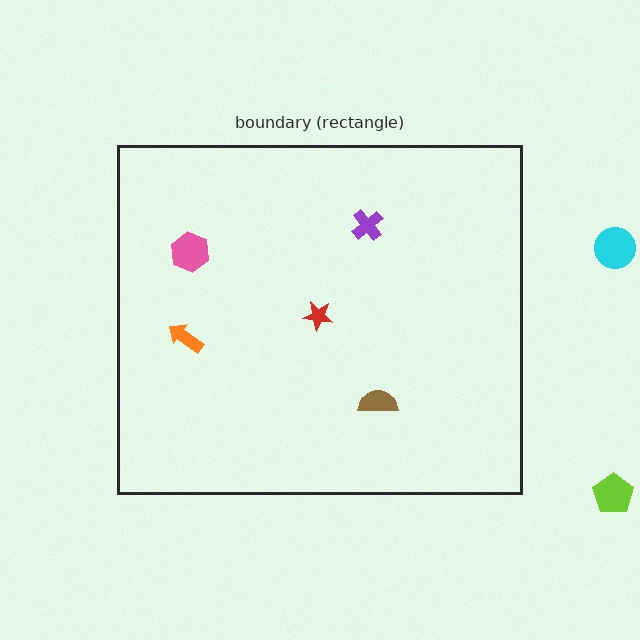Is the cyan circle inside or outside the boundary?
Outside.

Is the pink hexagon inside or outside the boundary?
Inside.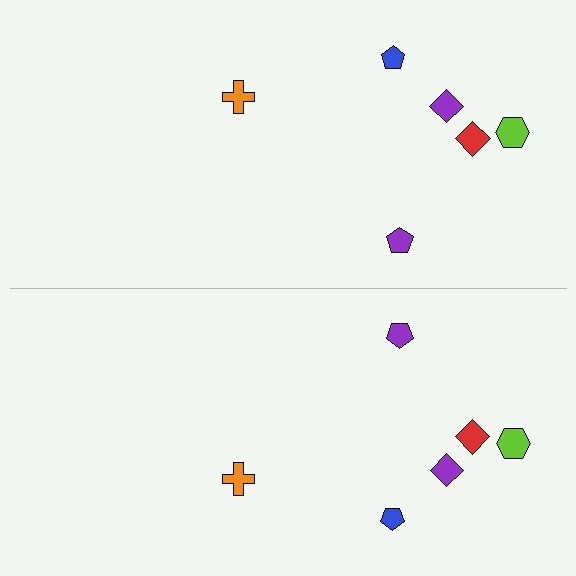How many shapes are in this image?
There are 12 shapes in this image.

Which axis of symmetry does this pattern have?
The pattern has a horizontal axis of symmetry running through the center of the image.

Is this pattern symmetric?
Yes, this pattern has bilateral (reflection) symmetry.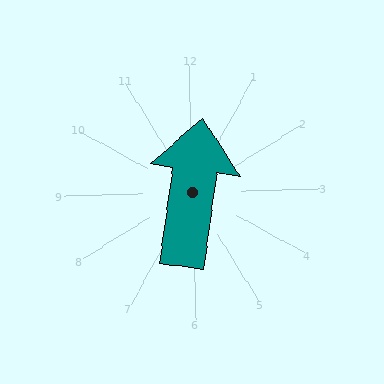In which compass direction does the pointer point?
North.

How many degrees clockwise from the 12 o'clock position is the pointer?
Approximately 9 degrees.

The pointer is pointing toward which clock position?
Roughly 12 o'clock.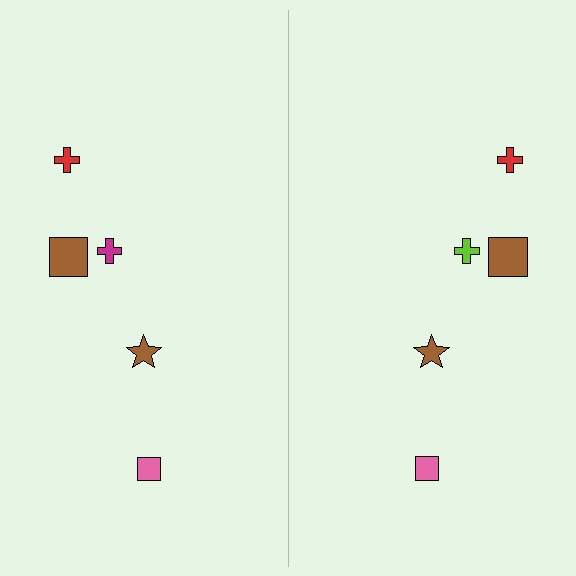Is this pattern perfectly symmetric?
No, the pattern is not perfectly symmetric. The lime cross on the right side breaks the symmetry — its mirror counterpart is magenta.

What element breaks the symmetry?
The lime cross on the right side breaks the symmetry — its mirror counterpart is magenta.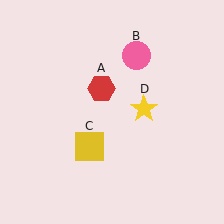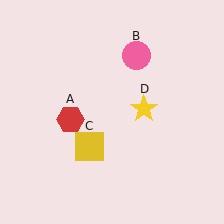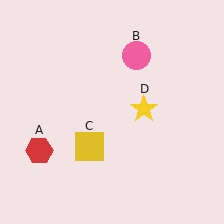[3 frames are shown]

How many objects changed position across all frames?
1 object changed position: red hexagon (object A).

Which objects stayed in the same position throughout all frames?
Pink circle (object B) and yellow square (object C) and yellow star (object D) remained stationary.